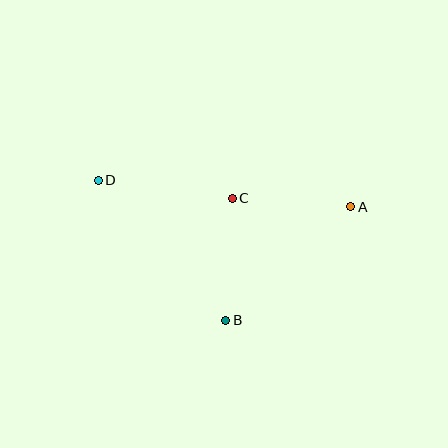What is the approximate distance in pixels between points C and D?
The distance between C and D is approximately 135 pixels.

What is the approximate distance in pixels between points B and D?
The distance between B and D is approximately 189 pixels.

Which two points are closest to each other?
Points A and C are closest to each other.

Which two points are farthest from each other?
Points A and D are farthest from each other.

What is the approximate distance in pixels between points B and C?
The distance between B and C is approximately 122 pixels.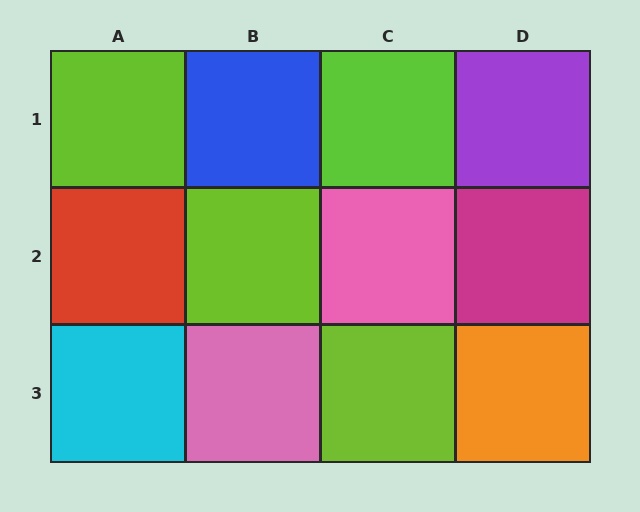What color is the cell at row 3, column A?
Cyan.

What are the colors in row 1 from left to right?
Lime, blue, lime, purple.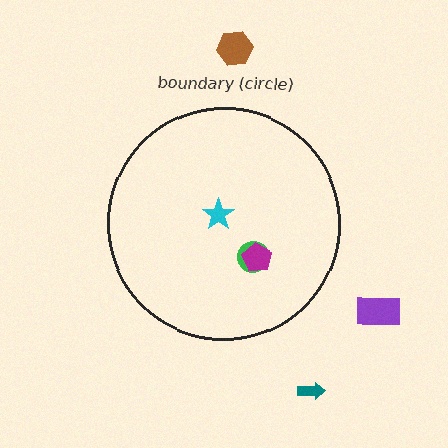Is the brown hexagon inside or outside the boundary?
Outside.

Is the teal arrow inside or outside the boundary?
Outside.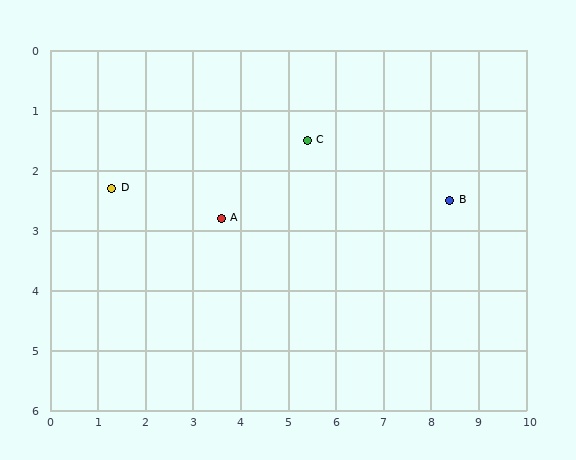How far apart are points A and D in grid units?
Points A and D are about 2.4 grid units apart.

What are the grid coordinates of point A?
Point A is at approximately (3.6, 2.8).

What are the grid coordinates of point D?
Point D is at approximately (1.3, 2.3).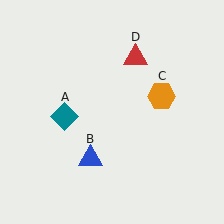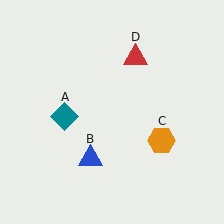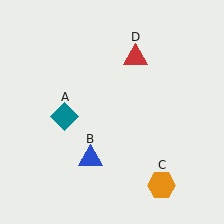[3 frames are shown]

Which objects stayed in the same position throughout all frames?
Teal diamond (object A) and blue triangle (object B) and red triangle (object D) remained stationary.